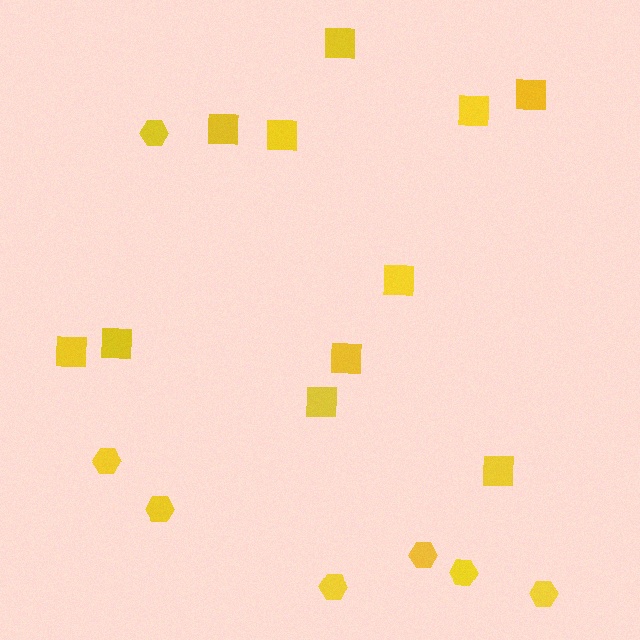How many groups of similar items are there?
There are 2 groups: one group of hexagons (7) and one group of squares (11).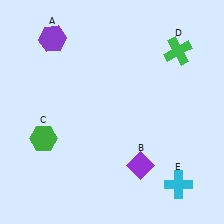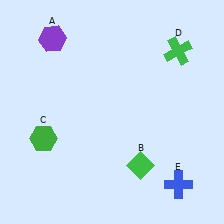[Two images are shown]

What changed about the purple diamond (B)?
In Image 1, B is purple. In Image 2, it changed to green.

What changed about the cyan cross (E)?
In Image 1, E is cyan. In Image 2, it changed to blue.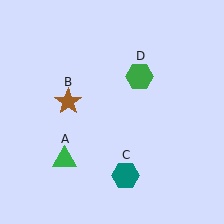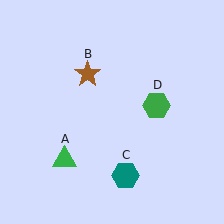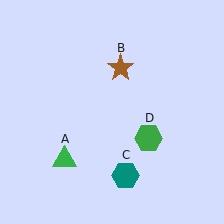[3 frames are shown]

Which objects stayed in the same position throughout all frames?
Green triangle (object A) and teal hexagon (object C) remained stationary.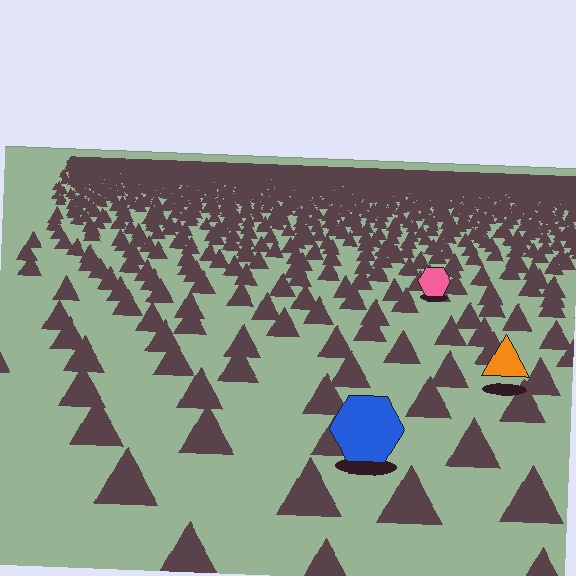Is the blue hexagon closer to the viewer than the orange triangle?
Yes. The blue hexagon is closer — you can tell from the texture gradient: the ground texture is coarser near it.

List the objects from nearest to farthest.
From nearest to farthest: the blue hexagon, the orange triangle, the pink hexagon.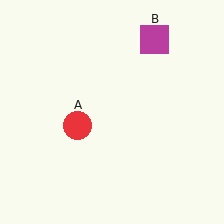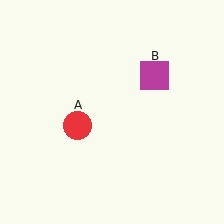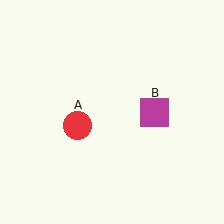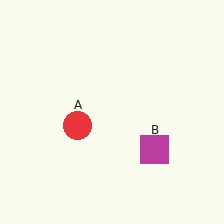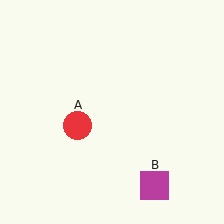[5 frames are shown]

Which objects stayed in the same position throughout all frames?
Red circle (object A) remained stationary.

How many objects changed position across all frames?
1 object changed position: magenta square (object B).